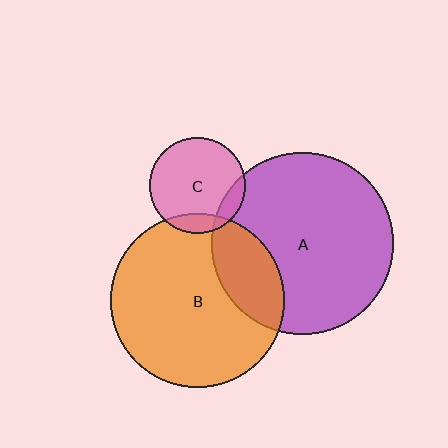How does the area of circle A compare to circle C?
Approximately 3.6 times.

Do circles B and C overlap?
Yes.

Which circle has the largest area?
Circle A (purple).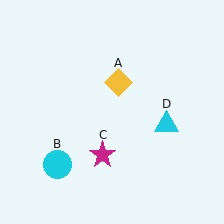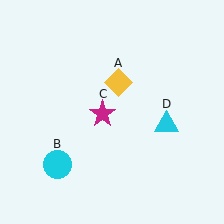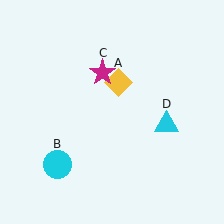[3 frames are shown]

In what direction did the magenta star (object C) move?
The magenta star (object C) moved up.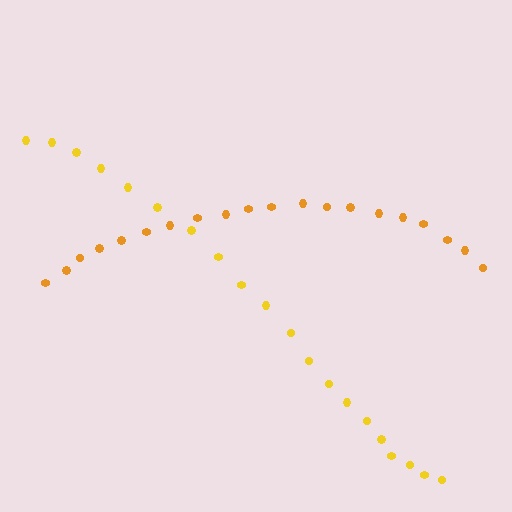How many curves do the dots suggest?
There are 2 distinct paths.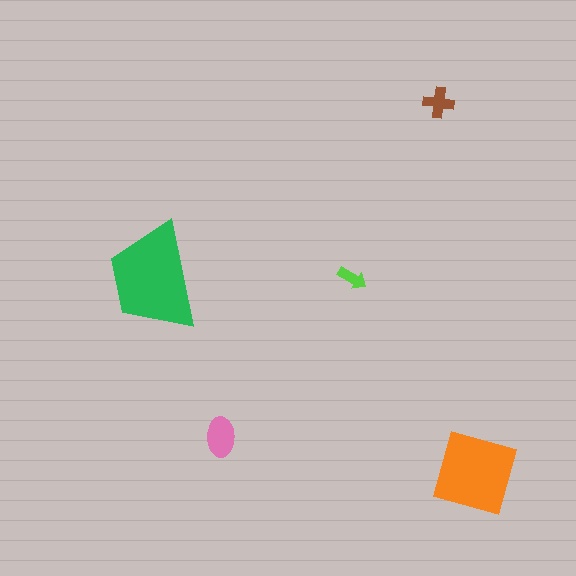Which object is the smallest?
The lime arrow.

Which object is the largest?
The green trapezoid.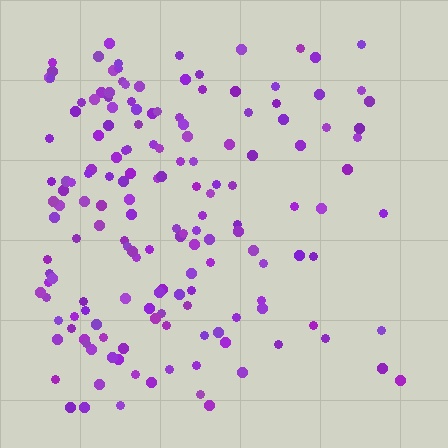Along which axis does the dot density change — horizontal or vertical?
Horizontal.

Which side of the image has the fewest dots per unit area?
The right.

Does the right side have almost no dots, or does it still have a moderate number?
Still a moderate number, just noticeably fewer than the left.